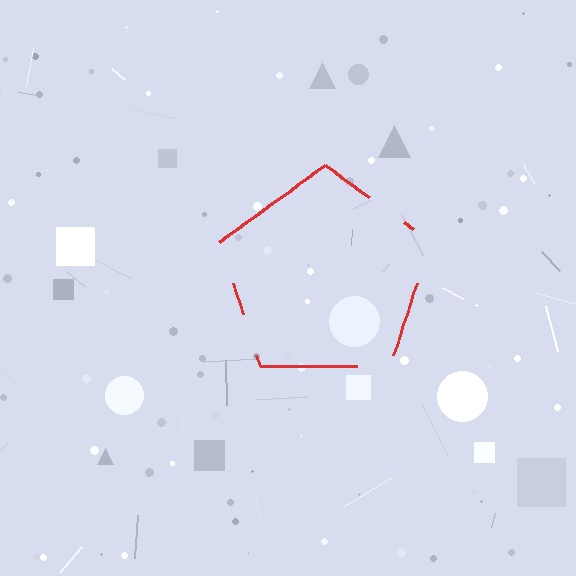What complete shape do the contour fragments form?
The contour fragments form a pentagon.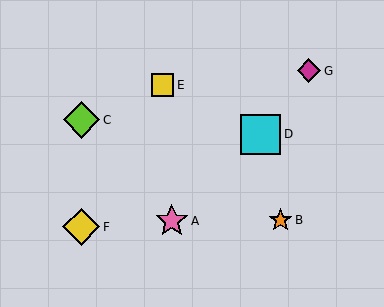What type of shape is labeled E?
Shape E is a yellow square.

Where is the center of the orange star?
The center of the orange star is at (281, 220).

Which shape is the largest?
The cyan square (labeled D) is the largest.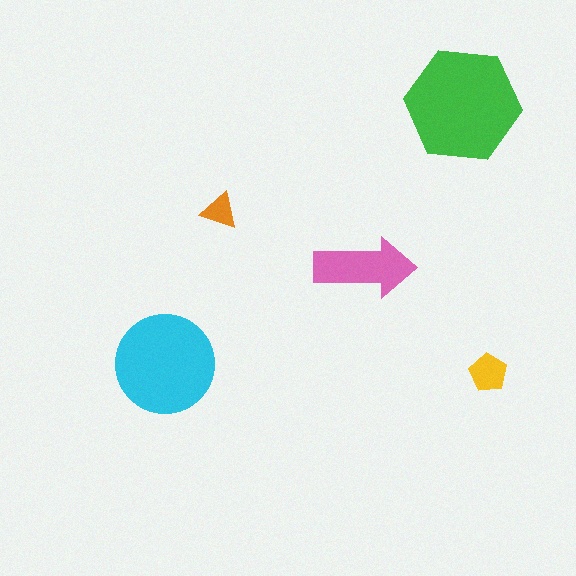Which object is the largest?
The green hexagon.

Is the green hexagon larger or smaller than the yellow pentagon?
Larger.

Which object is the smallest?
The orange triangle.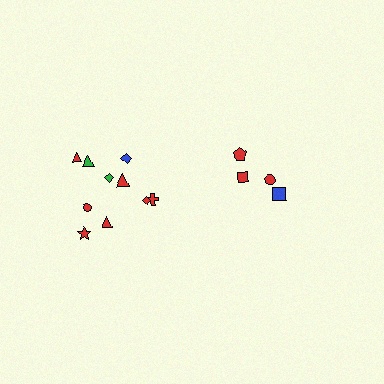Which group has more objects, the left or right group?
The left group.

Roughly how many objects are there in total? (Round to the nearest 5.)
Roughly 15 objects in total.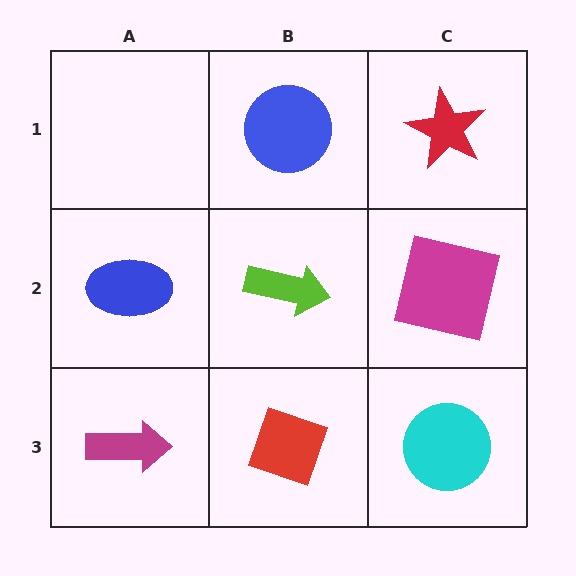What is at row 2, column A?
A blue ellipse.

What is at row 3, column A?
A magenta arrow.